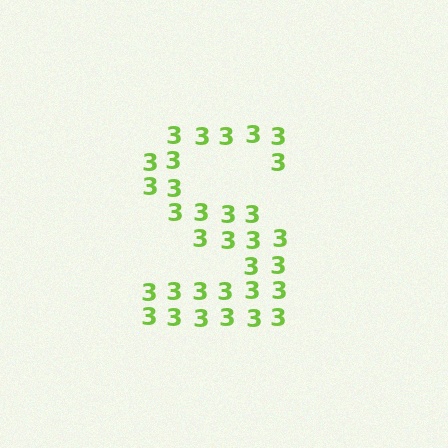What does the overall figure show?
The overall figure shows the letter S.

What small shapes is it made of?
It is made of small digit 3's.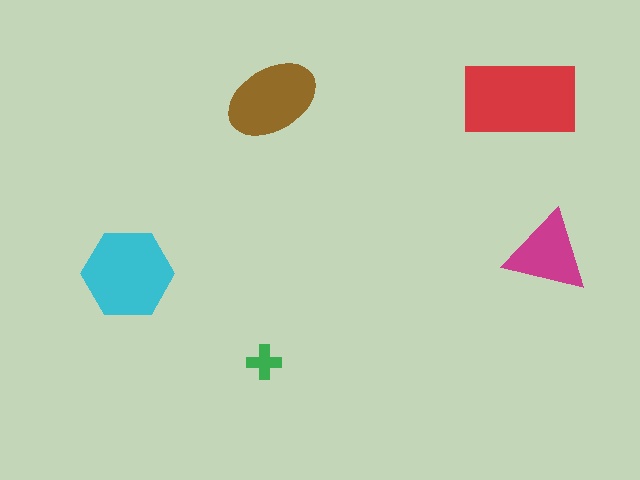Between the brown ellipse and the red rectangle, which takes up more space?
The red rectangle.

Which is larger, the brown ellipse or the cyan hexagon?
The cyan hexagon.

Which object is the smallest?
The green cross.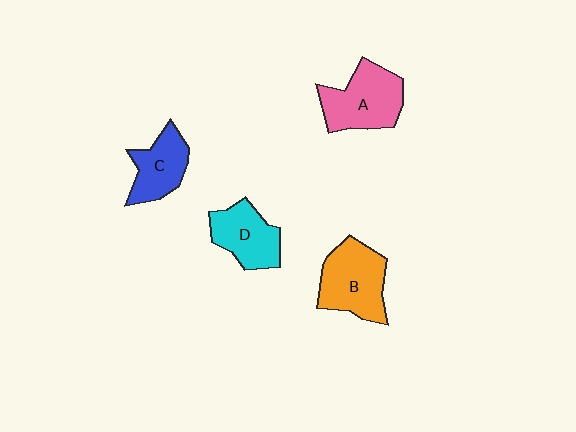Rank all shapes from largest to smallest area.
From largest to smallest: B (orange), A (pink), D (cyan), C (blue).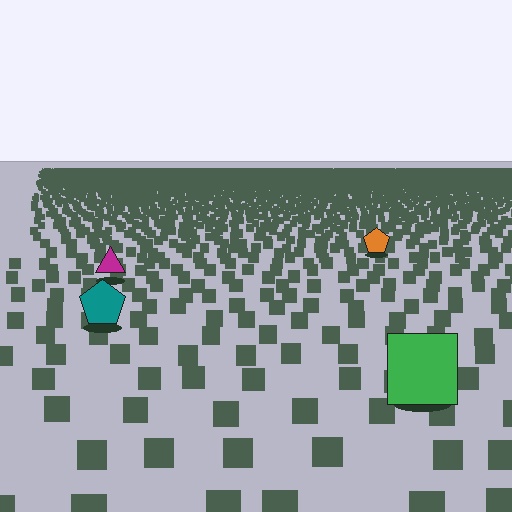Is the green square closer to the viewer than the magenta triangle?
Yes. The green square is closer — you can tell from the texture gradient: the ground texture is coarser near it.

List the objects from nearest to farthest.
From nearest to farthest: the green square, the teal pentagon, the magenta triangle, the orange pentagon.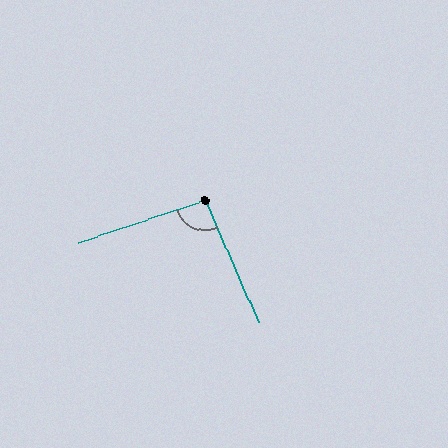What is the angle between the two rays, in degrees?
Approximately 94 degrees.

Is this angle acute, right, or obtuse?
It is approximately a right angle.